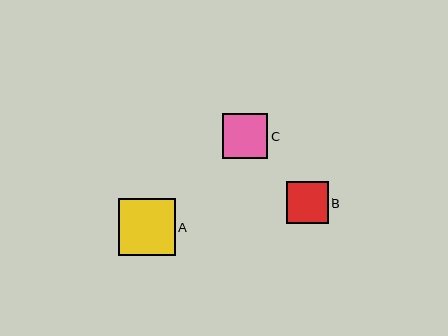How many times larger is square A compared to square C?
Square A is approximately 1.3 times the size of square C.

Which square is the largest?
Square A is the largest with a size of approximately 56 pixels.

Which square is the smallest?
Square B is the smallest with a size of approximately 42 pixels.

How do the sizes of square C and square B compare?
Square C and square B are approximately the same size.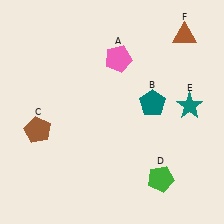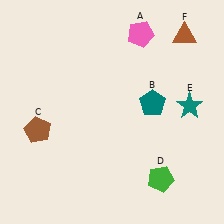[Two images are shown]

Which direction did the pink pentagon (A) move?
The pink pentagon (A) moved up.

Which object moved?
The pink pentagon (A) moved up.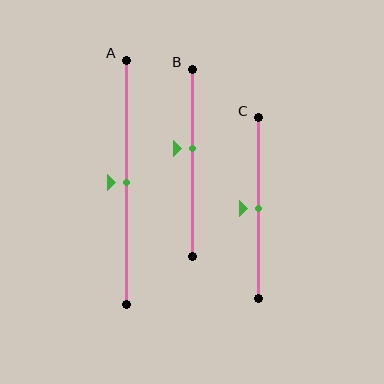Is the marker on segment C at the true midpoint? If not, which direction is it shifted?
Yes, the marker on segment C is at the true midpoint.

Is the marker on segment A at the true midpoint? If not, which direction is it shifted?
Yes, the marker on segment A is at the true midpoint.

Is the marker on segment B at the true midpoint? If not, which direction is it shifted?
No, the marker on segment B is shifted upward by about 7% of the segment length.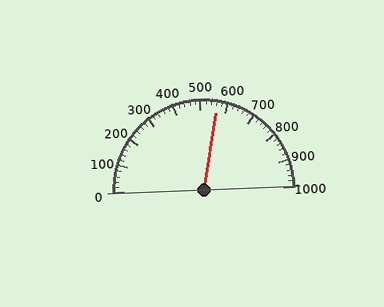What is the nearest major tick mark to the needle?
The nearest major tick mark is 600.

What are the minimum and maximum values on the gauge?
The gauge ranges from 0 to 1000.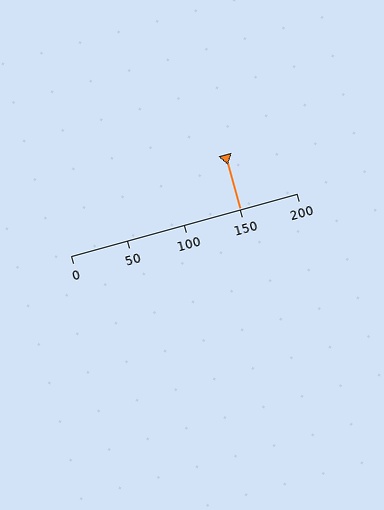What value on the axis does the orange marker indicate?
The marker indicates approximately 150.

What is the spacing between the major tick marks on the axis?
The major ticks are spaced 50 apart.